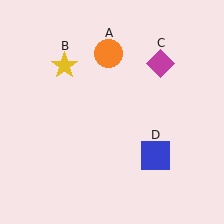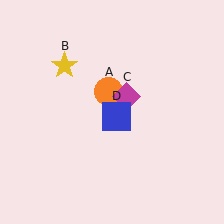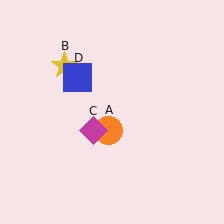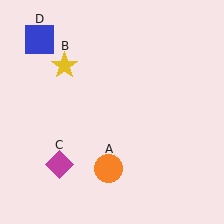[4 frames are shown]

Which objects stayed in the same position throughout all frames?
Yellow star (object B) remained stationary.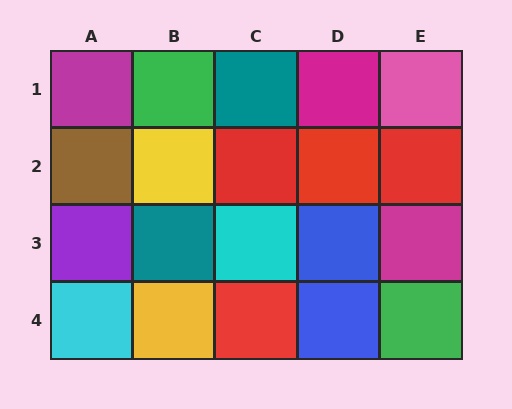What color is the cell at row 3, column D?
Blue.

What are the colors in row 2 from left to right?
Brown, yellow, red, red, red.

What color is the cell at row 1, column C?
Teal.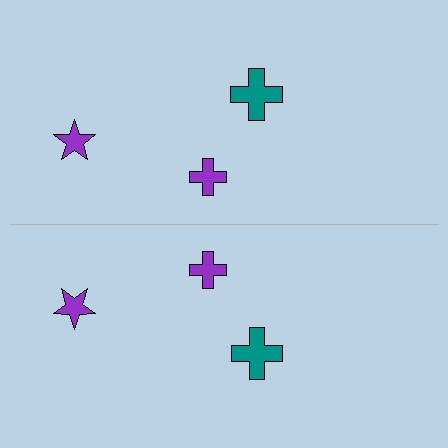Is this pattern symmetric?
Yes, this pattern has bilateral (reflection) symmetry.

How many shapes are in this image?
There are 6 shapes in this image.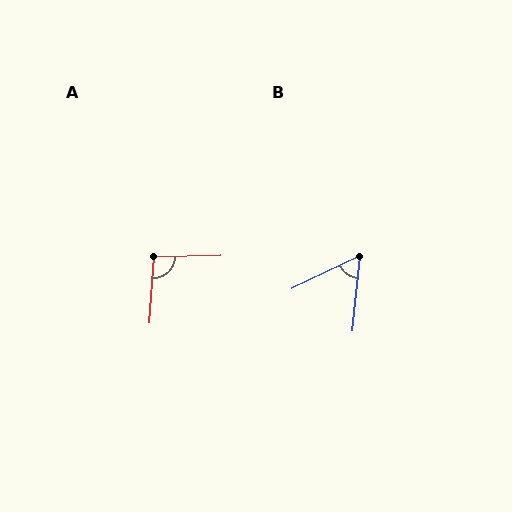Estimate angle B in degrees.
Approximately 59 degrees.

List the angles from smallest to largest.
B (59°), A (95°).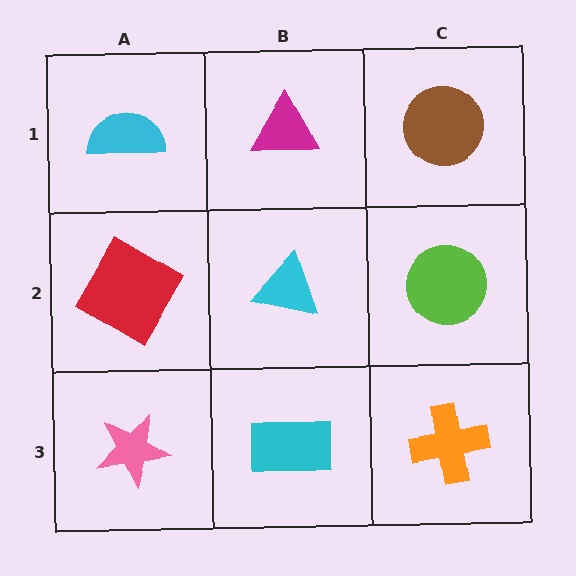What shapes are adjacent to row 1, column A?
A red diamond (row 2, column A), a magenta triangle (row 1, column B).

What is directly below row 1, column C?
A lime circle.